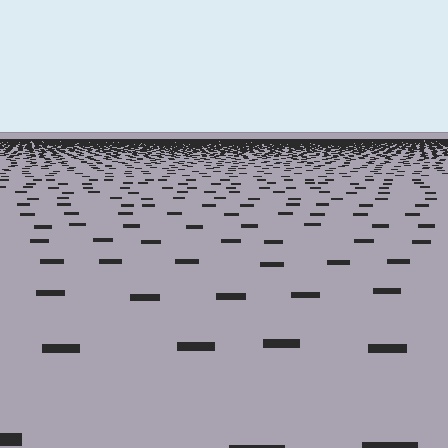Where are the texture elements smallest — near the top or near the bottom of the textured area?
Near the top.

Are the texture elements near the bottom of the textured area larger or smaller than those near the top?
Larger. Near the bottom, elements are closer to the viewer and appear at a bigger on-screen size.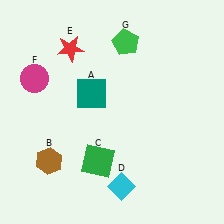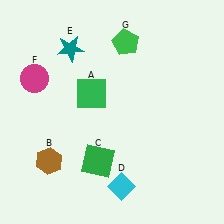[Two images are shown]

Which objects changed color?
A changed from teal to green. E changed from red to teal.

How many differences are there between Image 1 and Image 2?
There are 2 differences between the two images.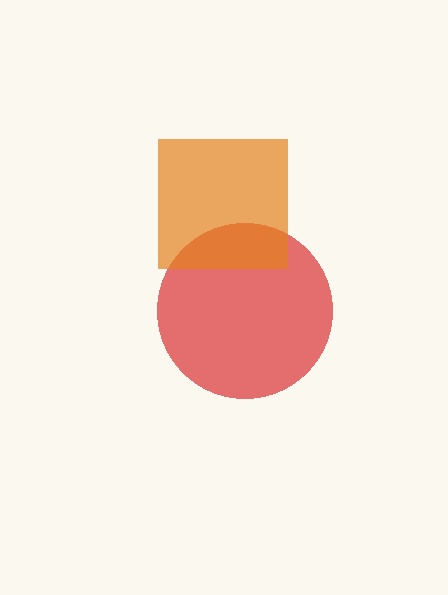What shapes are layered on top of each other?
The layered shapes are: a red circle, an orange square.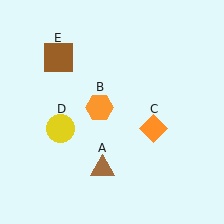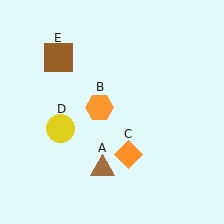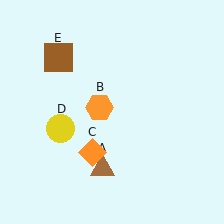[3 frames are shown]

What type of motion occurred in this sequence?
The orange diamond (object C) rotated clockwise around the center of the scene.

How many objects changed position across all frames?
1 object changed position: orange diamond (object C).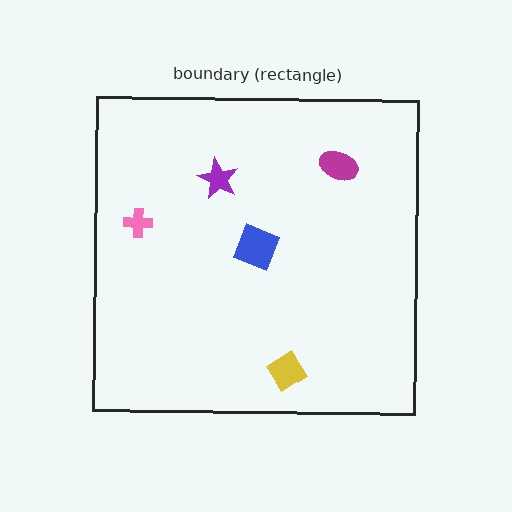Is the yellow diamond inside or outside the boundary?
Inside.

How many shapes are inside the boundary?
5 inside, 0 outside.